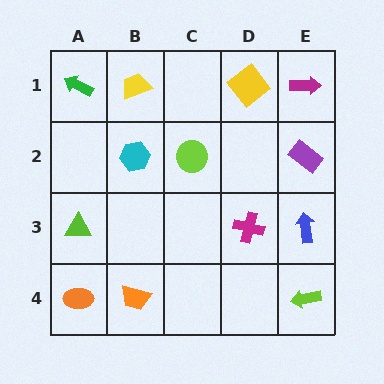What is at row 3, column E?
A blue arrow.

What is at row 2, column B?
A cyan hexagon.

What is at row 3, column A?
A lime triangle.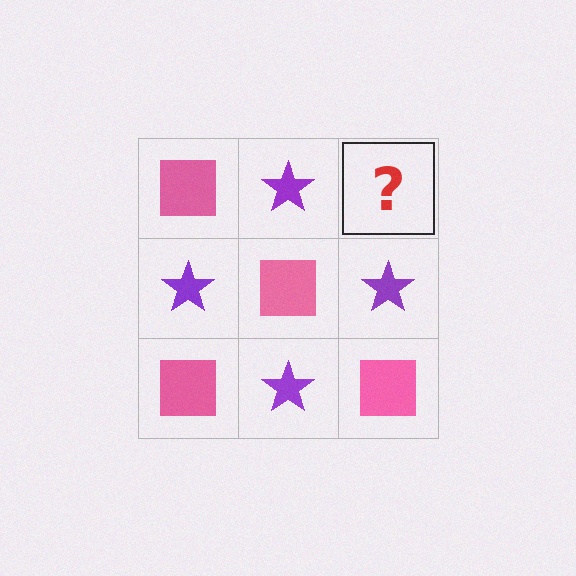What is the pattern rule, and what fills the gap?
The rule is that it alternates pink square and purple star in a checkerboard pattern. The gap should be filled with a pink square.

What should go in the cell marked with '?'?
The missing cell should contain a pink square.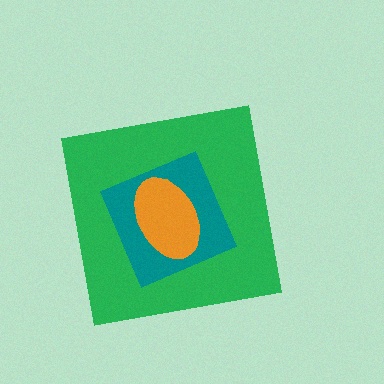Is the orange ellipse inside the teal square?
Yes.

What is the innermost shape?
The orange ellipse.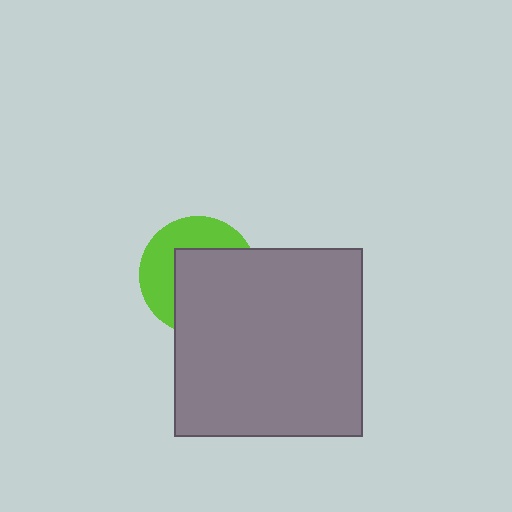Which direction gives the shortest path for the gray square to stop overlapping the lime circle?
Moving toward the lower-right gives the shortest separation.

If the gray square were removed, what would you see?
You would see the complete lime circle.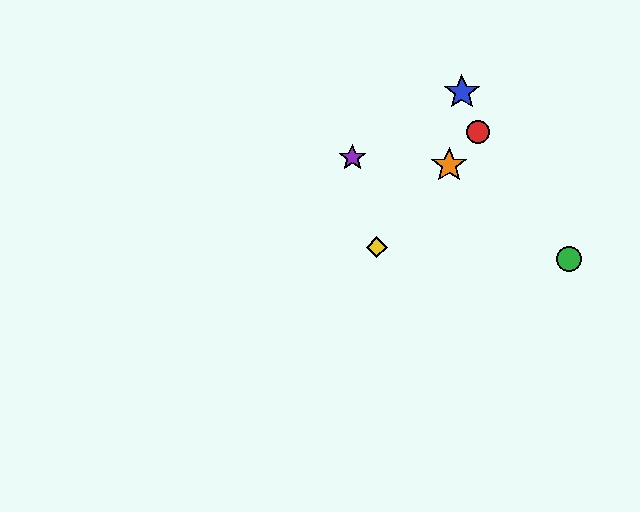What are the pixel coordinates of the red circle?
The red circle is at (478, 132).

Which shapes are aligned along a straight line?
The red circle, the yellow diamond, the orange star are aligned along a straight line.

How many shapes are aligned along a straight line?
3 shapes (the red circle, the yellow diamond, the orange star) are aligned along a straight line.